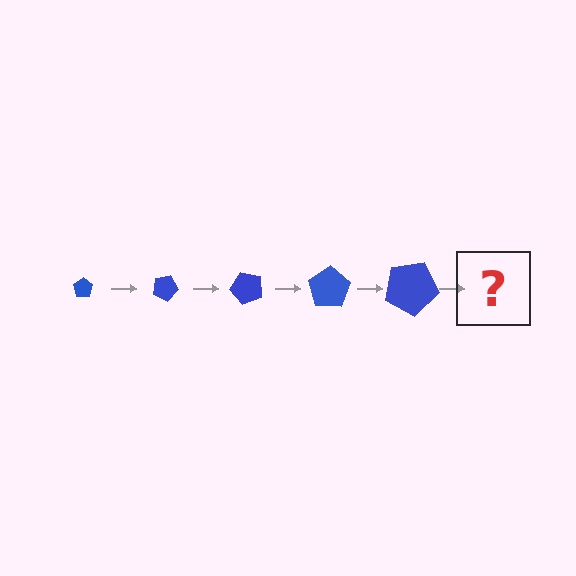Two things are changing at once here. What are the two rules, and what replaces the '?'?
The two rules are that the pentagon grows larger each step and it rotates 25 degrees each step. The '?' should be a pentagon, larger than the previous one and rotated 125 degrees from the start.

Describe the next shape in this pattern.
It should be a pentagon, larger than the previous one and rotated 125 degrees from the start.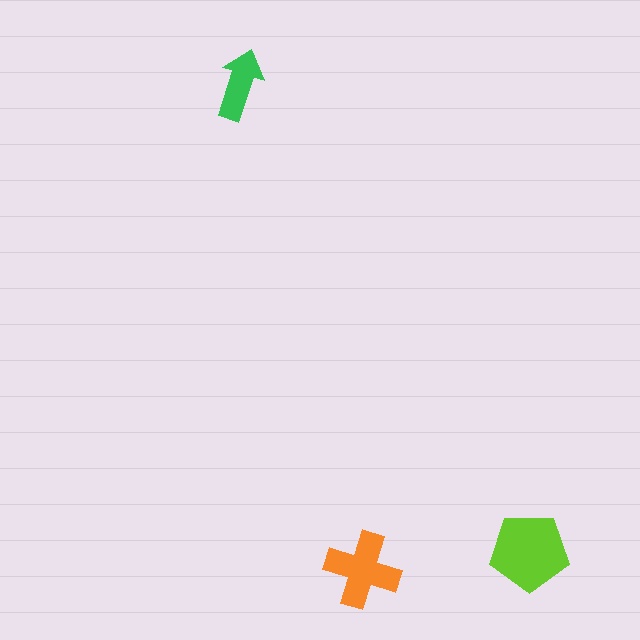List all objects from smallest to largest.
The green arrow, the orange cross, the lime pentagon.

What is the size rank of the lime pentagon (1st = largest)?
1st.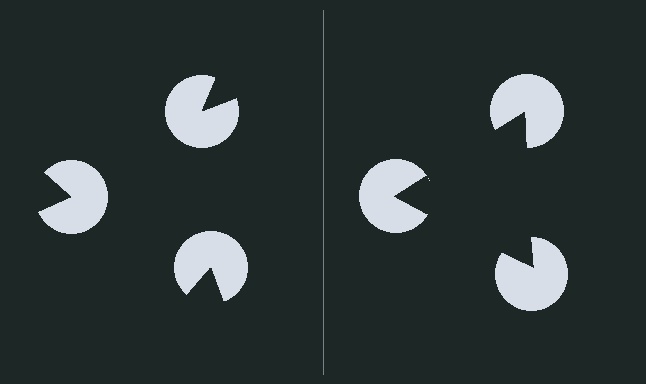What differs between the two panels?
The pac-man discs are positioned identically on both sides; only the wedge orientations differ. On the right they align to a triangle; on the left they are misaligned.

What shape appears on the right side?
An illusory triangle.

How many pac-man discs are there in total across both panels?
6 — 3 on each side.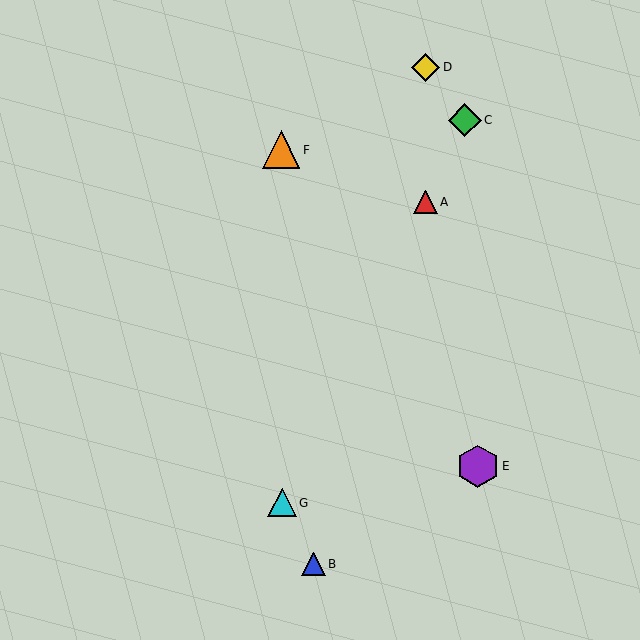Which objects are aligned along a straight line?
Objects A, C, G are aligned along a straight line.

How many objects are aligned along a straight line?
3 objects (A, C, G) are aligned along a straight line.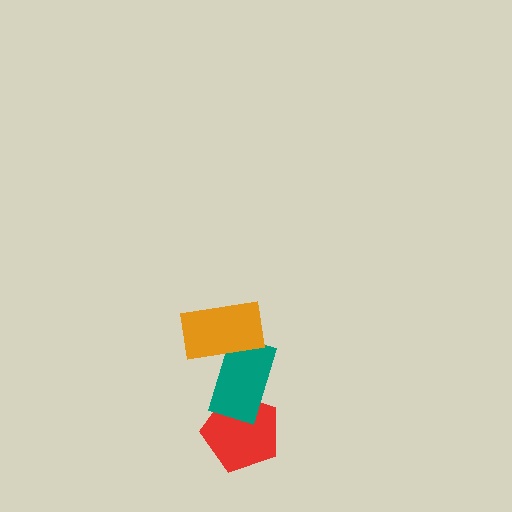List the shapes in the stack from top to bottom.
From top to bottom: the orange rectangle, the teal rectangle, the red pentagon.